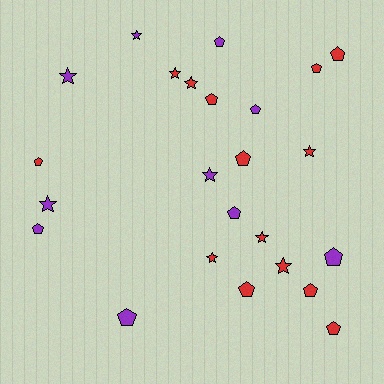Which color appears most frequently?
Red, with 14 objects.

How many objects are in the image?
There are 24 objects.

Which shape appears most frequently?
Pentagon, with 14 objects.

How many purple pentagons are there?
There are 6 purple pentagons.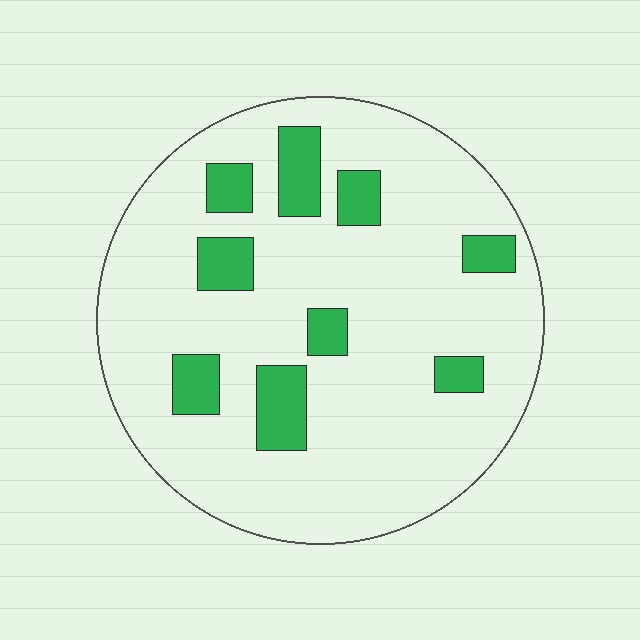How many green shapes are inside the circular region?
9.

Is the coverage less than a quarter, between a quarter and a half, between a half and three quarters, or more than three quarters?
Less than a quarter.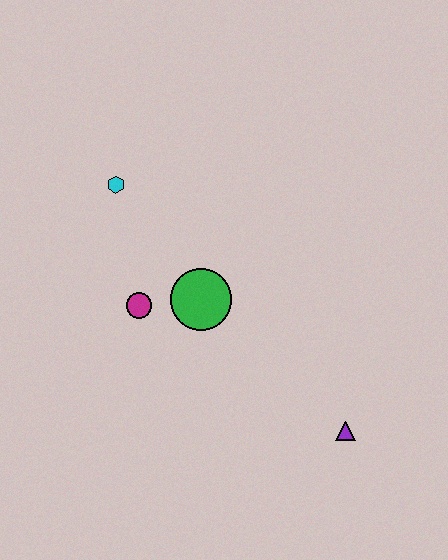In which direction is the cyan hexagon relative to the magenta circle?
The cyan hexagon is above the magenta circle.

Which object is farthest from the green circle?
The purple triangle is farthest from the green circle.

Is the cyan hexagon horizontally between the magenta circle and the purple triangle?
No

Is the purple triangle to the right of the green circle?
Yes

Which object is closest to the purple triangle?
The green circle is closest to the purple triangle.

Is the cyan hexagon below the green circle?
No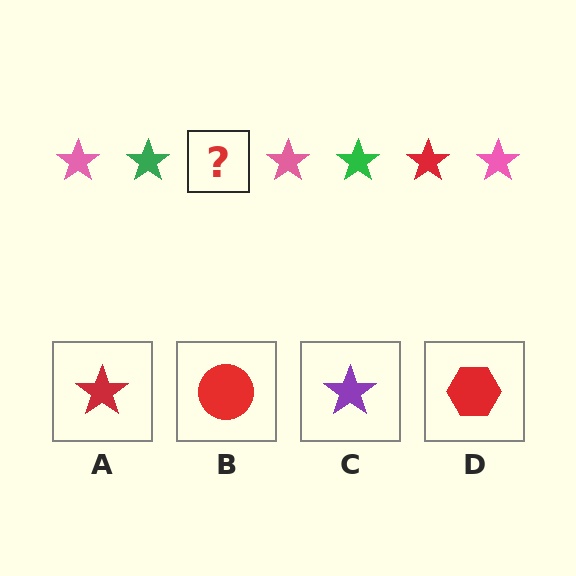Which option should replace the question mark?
Option A.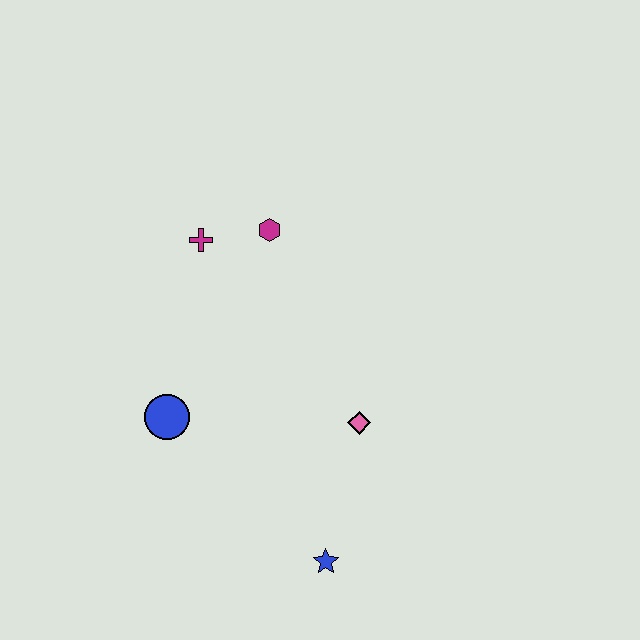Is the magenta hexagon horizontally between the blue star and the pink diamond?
No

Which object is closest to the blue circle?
The magenta cross is closest to the blue circle.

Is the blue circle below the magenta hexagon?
Yes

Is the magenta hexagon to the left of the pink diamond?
Yes